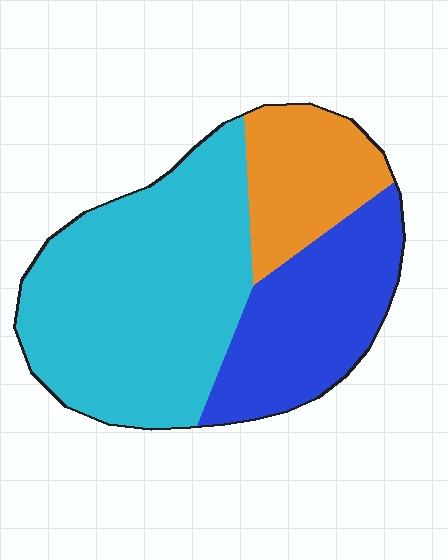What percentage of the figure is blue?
Blue covers roughly 30% of the figure.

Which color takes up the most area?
Cyan, at roughly 55%.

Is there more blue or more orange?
Blue.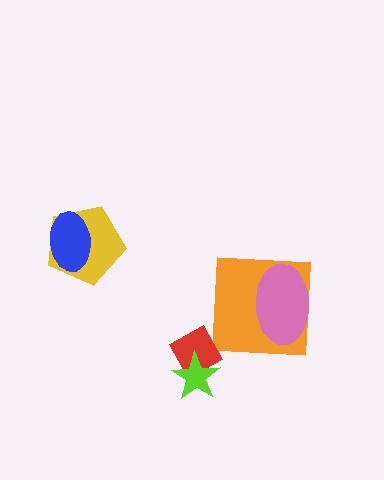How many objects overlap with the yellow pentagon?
1 object overlaps with the yellow pentagon.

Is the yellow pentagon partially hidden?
Yes, it is partially covered by another shape.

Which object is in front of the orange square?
The pink ellipse is in front of the orange square.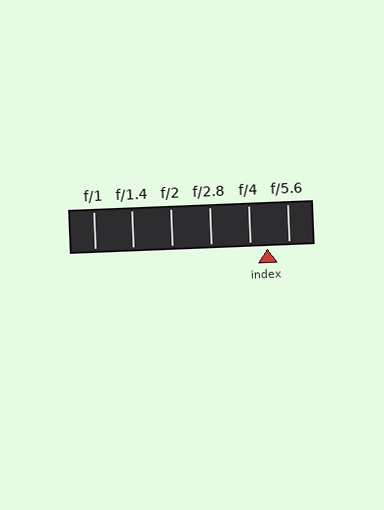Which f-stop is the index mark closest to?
The index mark is closest to f/4.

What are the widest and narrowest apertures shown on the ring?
The widest aperture shown is f/1 and the narrowest is f/5.6.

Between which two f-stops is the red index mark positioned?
The index mark is between f/4 and f/5.6.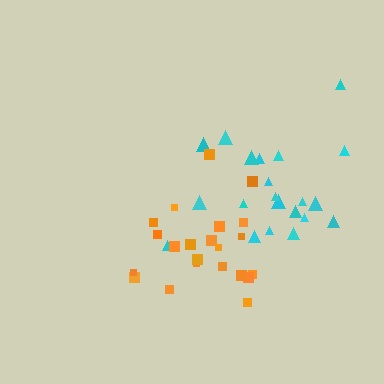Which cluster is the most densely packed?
Cyan.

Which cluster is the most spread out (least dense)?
Orange.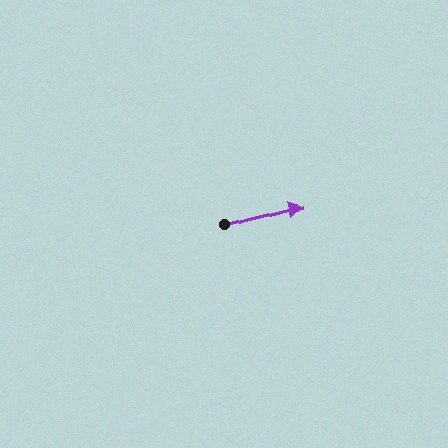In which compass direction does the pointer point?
East.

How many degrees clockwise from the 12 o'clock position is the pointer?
Approximately 76 degrees.